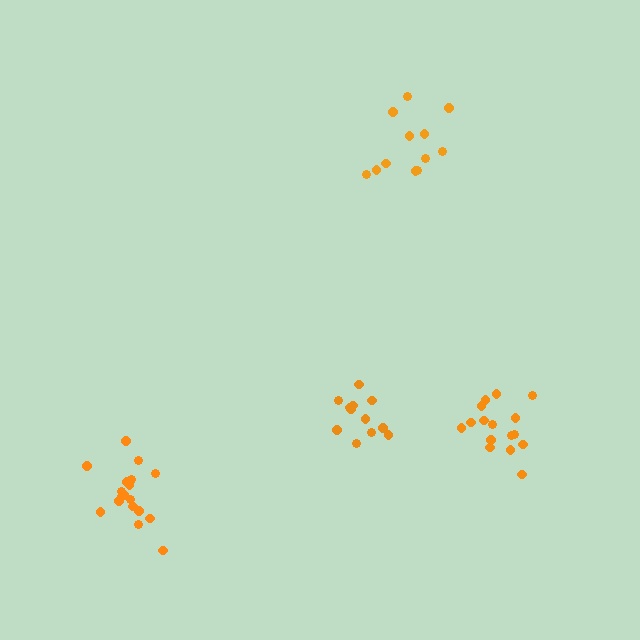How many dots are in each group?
Group 1: 18 dots, Group 2: 12 dots, Group 3: 16 dots, Group 4: 12 dots (58 total).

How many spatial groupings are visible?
There are 4 spatial groupings.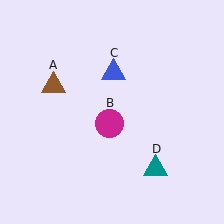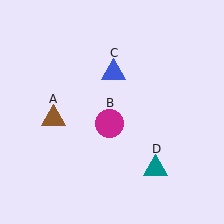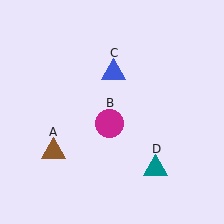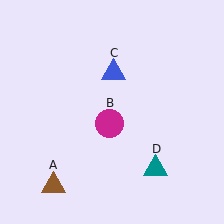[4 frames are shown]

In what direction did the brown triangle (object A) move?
The brown triangle (object A) moved down.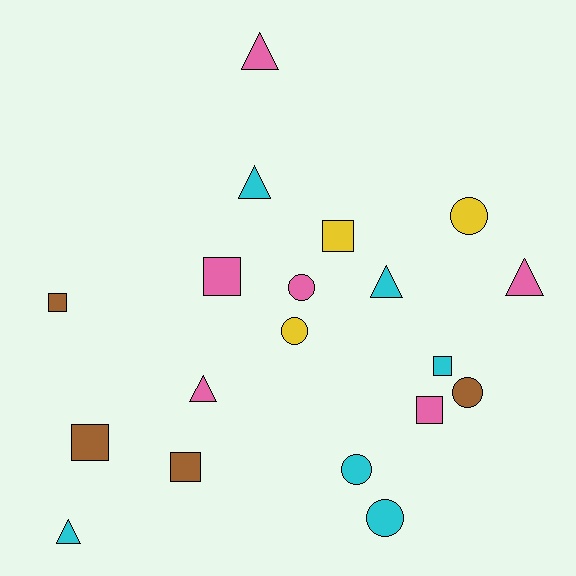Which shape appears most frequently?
Square, with 7 objects.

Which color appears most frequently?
Pink, with 6 objects.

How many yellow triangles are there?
There are no yellow triangles.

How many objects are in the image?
There are 19 objects.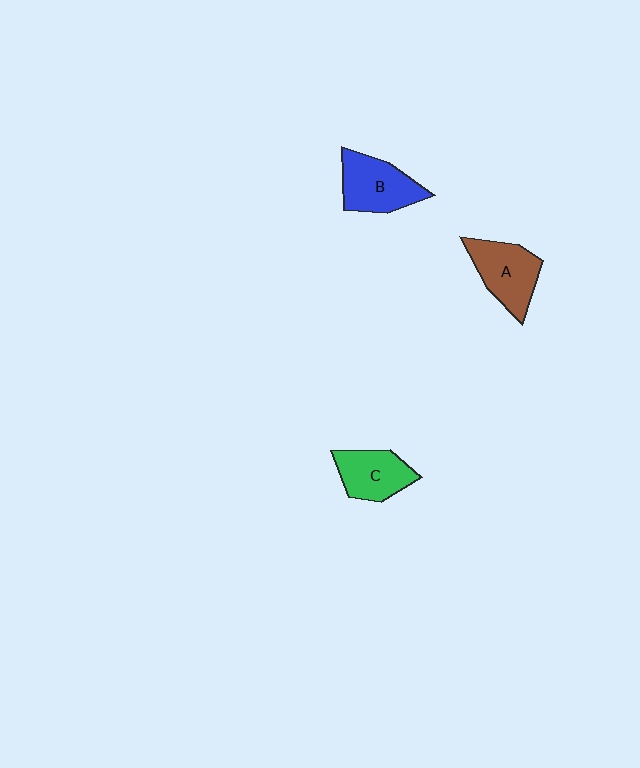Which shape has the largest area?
Shape B (blue).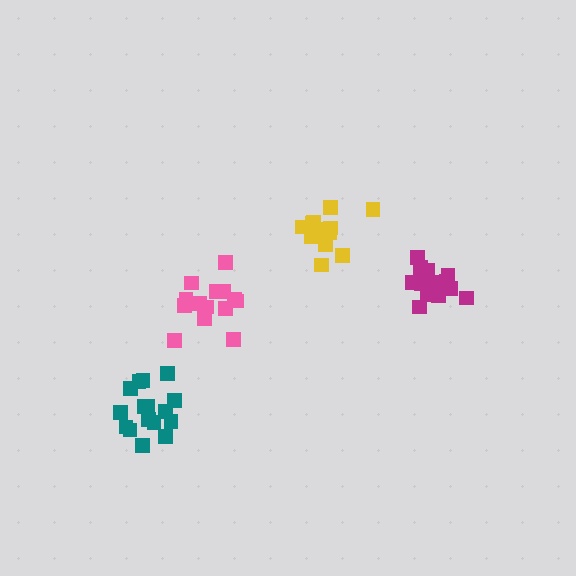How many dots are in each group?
Group 1: 14 dots, Group 2: 16 dots, Group 3: 15 dots, Group 4: 16 dots (61 total).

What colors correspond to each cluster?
The clusters are colored: pink, teal, yellow, magenta.